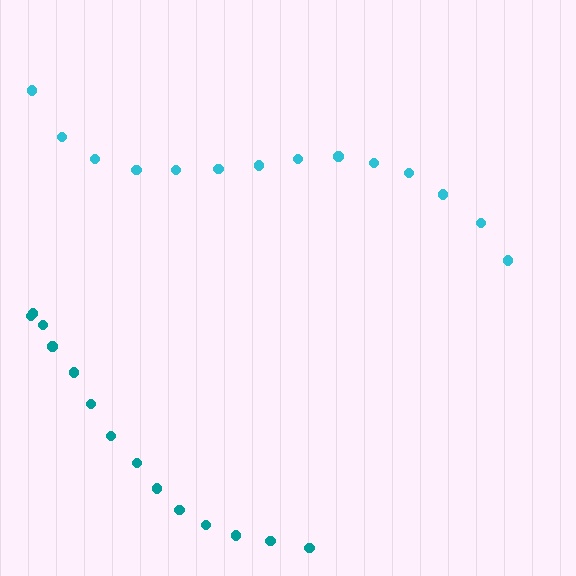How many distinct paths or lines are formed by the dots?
There are 2 distinct paths.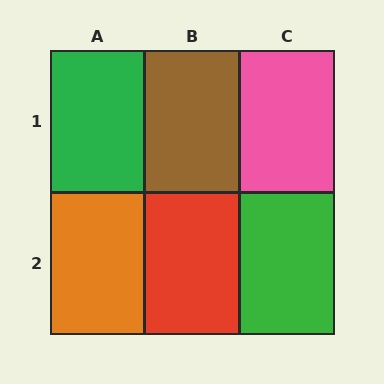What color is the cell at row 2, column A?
Orange.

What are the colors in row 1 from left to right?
Green, brown, pink.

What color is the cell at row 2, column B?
Red.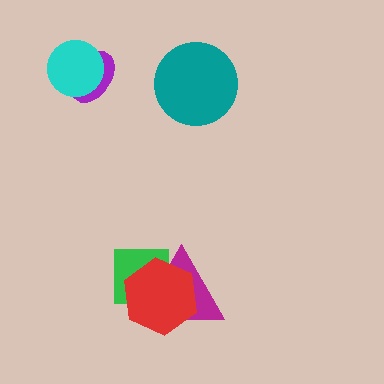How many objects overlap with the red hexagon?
2 objects overlap with the red hexagon.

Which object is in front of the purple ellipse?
The cyan circle is in front of the purple ellipse.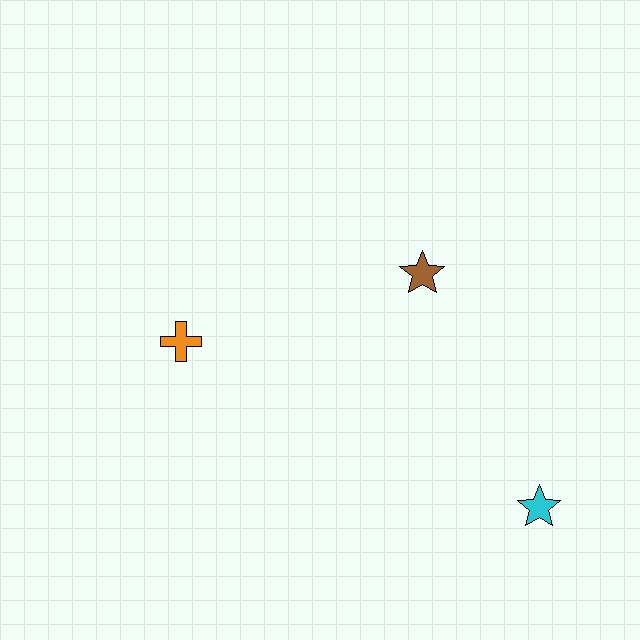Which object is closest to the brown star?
The orange cross is closest to the brown star.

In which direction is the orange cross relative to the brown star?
The orange cross is to the left of the brown star.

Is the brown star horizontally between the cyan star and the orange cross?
Yes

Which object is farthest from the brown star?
The cyan star is farthest from the brown star.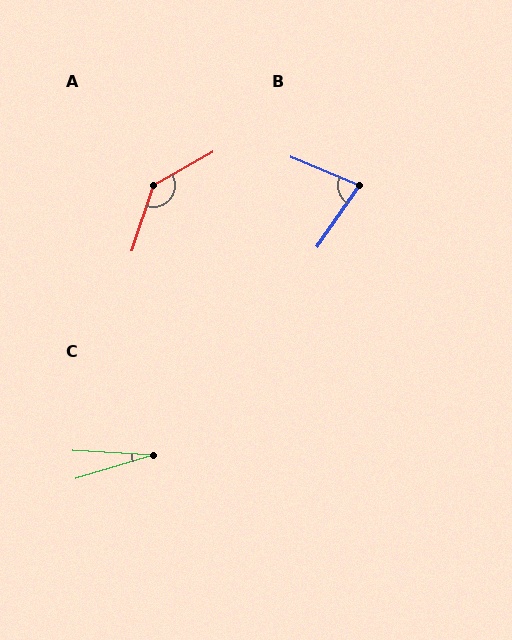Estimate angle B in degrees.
Approximately 78 degrees.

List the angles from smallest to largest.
C (20°), B (78°), A (138°).